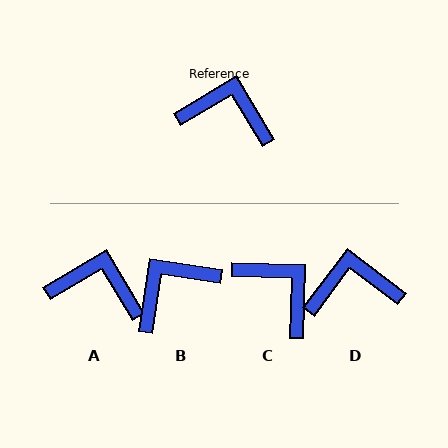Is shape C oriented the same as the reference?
No, it is off by about 32 degrees.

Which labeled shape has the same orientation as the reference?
A.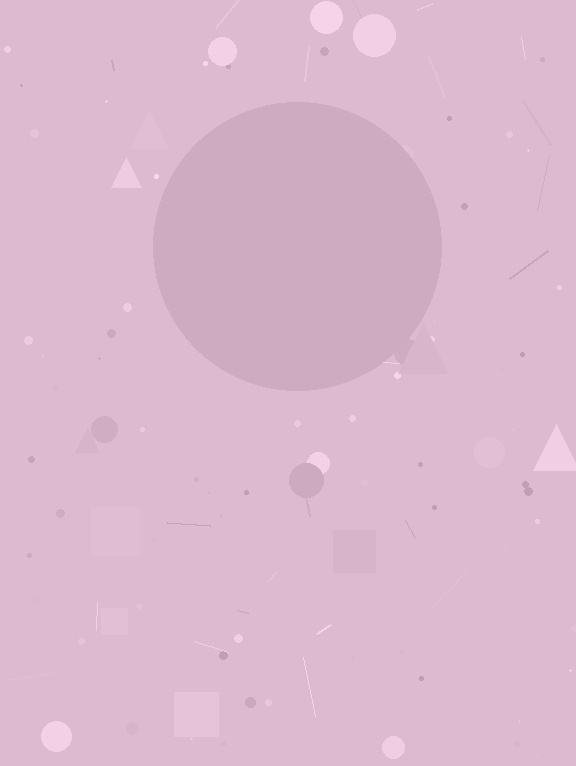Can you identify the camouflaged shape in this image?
The camouflaged shape is a circle.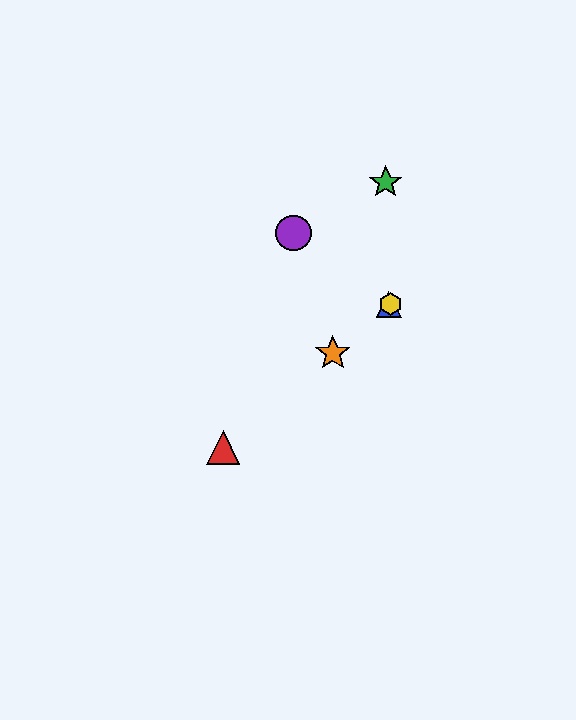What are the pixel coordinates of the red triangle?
The red triangle is at (223, 448).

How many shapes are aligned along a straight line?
4 shapes (the red triangle, the blue triangle, the yellow hexagon, the orange star) are aligned along a straight line.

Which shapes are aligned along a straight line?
The red triangle, the blue triangle, the yellow hexagon, the orange star are aligned along a straight line.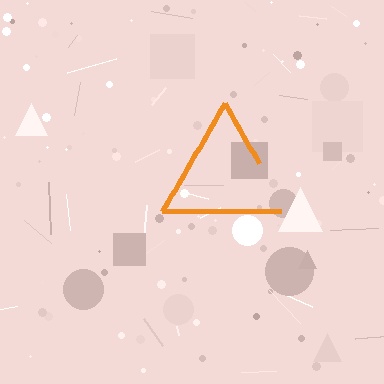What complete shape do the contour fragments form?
The contour fragments form a triangle.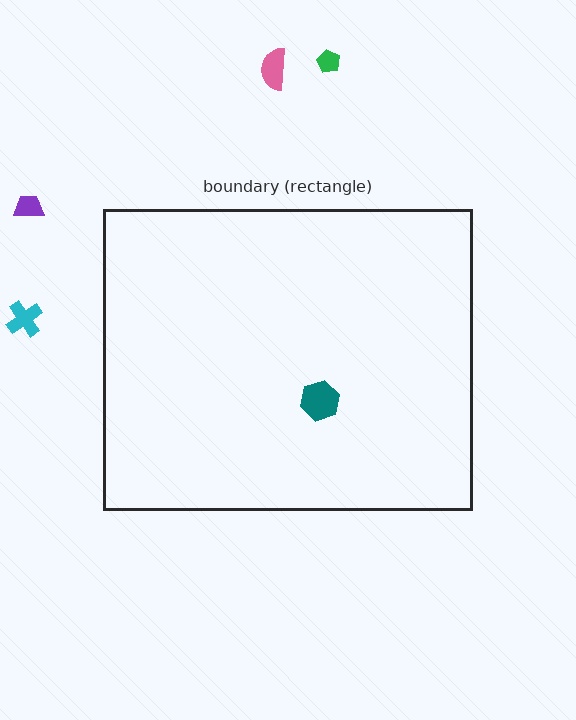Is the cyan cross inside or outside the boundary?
Outside.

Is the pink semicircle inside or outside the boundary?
Outside.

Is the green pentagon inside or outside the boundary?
Outside.